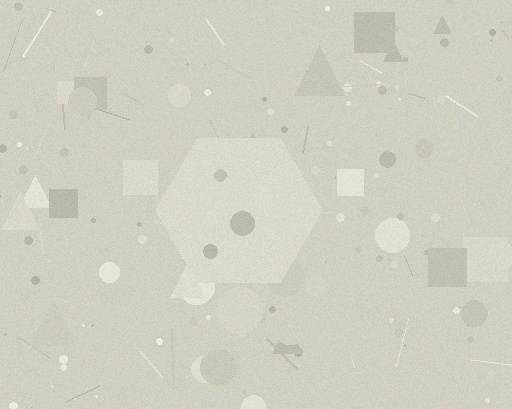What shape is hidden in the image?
A hexagon is hidden in the image.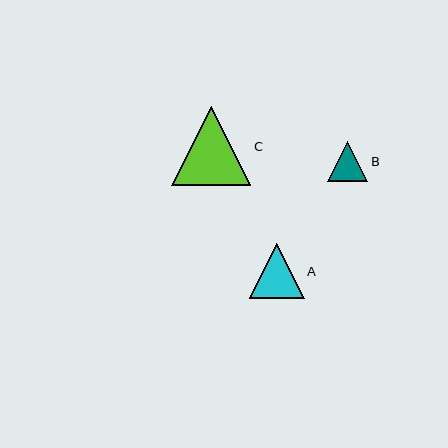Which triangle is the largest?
Triangle C is the largest with a size of approximately 79 pixels.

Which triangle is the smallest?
Triangle B is the smallest with a size of approximately 40 pixels.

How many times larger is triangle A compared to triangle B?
Triangle A is approximately 1.4 times the size of triangle B.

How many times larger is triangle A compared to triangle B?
Triangle A is approximately 1.4 times the size of triangle B.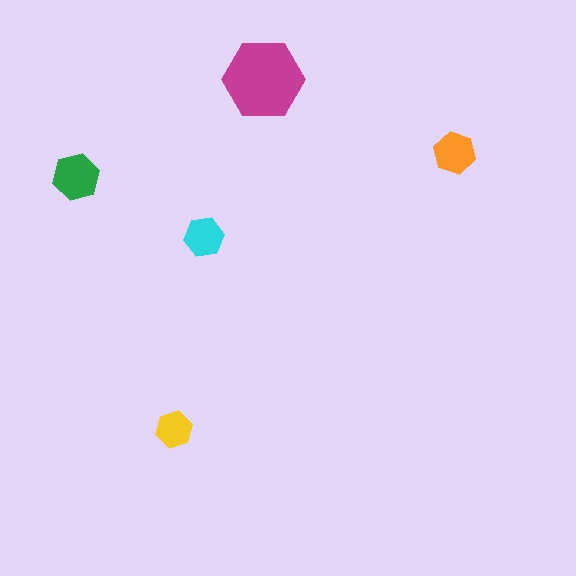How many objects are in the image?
There are 5 objects in the image.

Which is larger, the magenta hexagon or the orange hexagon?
The magenta one.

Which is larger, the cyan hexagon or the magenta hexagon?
The magenta one.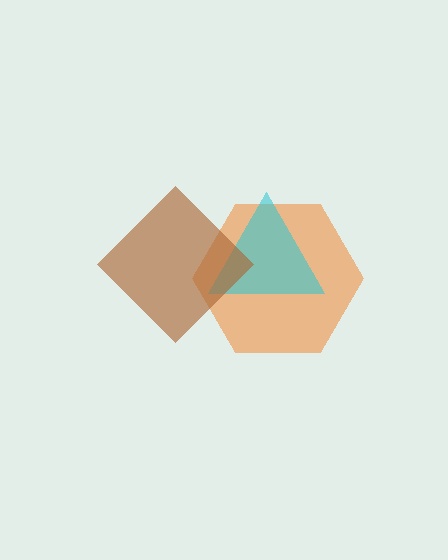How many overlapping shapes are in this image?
There are 3 overlapping shapes in the image.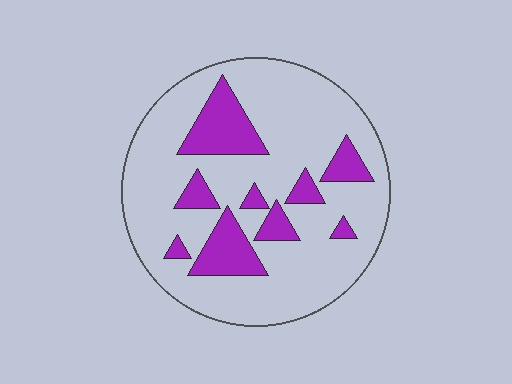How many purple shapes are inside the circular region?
9.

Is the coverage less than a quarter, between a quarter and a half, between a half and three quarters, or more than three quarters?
Less than a quarter.